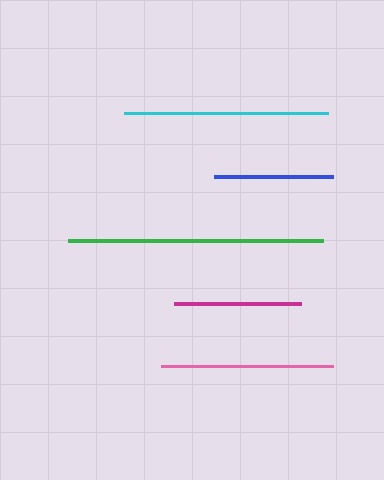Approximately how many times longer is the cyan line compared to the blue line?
The cyan line is approximately 1.7 times the length of the blue line.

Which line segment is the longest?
The green line is the longest at approximately 255 pixels.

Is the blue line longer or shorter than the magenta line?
The magenta line is longer than the blue line.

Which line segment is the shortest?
The blue line is the shortest at approximately 120 pixels.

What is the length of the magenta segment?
The magenta segment is approximately 127 pixels long.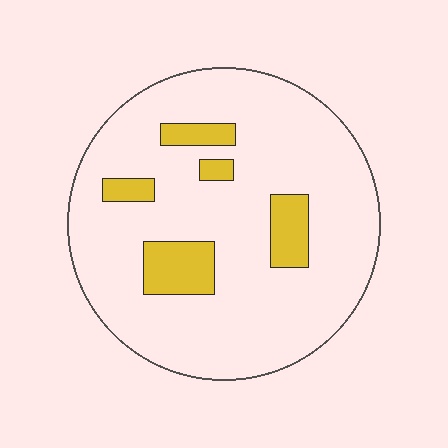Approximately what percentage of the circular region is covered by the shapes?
Approximately 15%.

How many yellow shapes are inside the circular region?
5.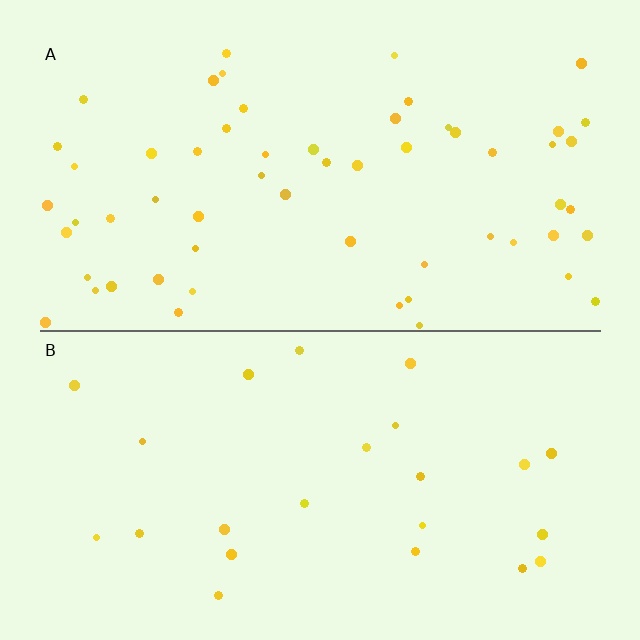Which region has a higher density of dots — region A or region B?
A (the top).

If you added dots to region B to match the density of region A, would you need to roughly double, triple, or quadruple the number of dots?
Approximately double.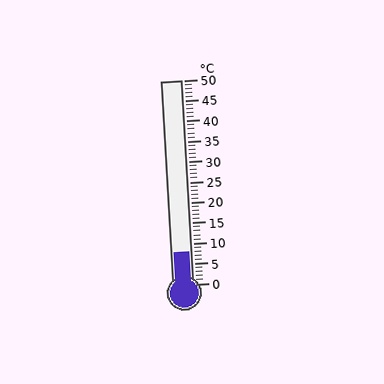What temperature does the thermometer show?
The thermometer shows approximately 8°C.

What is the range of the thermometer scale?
The thermometer scale ranges from 0°C to 50°C.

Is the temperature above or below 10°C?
The temperature is below 10°C.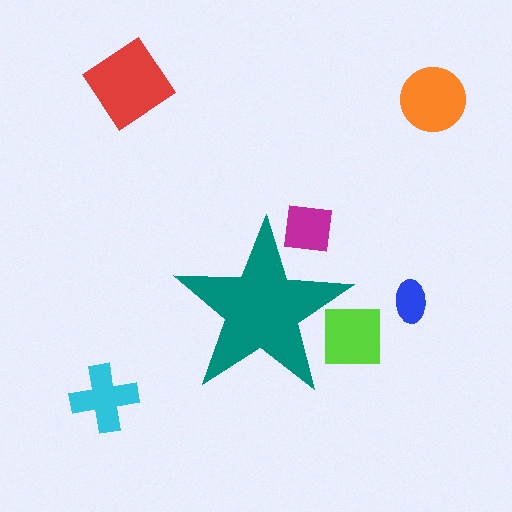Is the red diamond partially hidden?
No, the red diamond is fully visible.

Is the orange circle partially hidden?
No, the orange circle is fully visible.